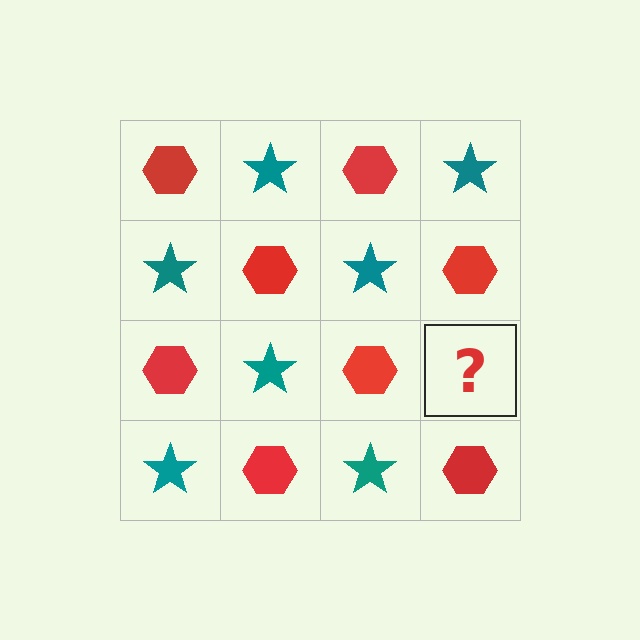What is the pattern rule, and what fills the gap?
The rule is that it alternates red hexagon and teal star in a checkerboard pattern. The gap should be filled with a teal star.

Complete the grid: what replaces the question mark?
The question mark should be replaced with a teal star.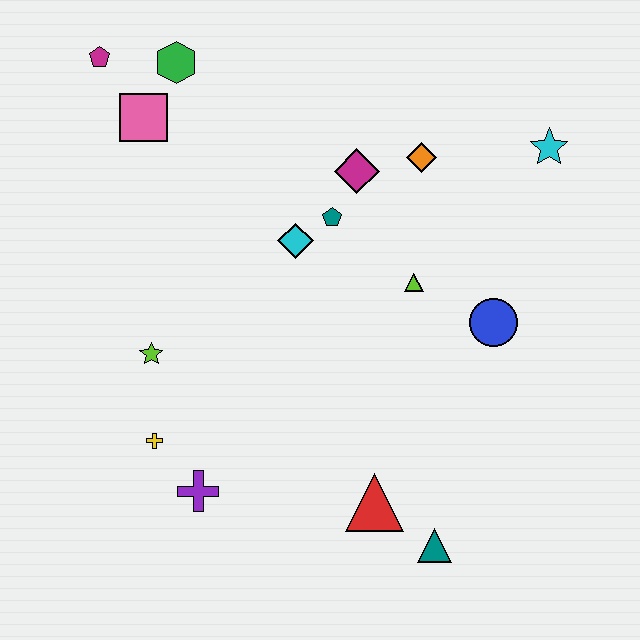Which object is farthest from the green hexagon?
The teal triangle is farthest from the green hexagon.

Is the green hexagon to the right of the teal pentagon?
No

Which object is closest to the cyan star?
The orange diamond is closest to the cyan star.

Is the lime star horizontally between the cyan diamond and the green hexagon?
No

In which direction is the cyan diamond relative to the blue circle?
The cyan diamond is to the left of the blue circle.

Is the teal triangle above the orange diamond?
No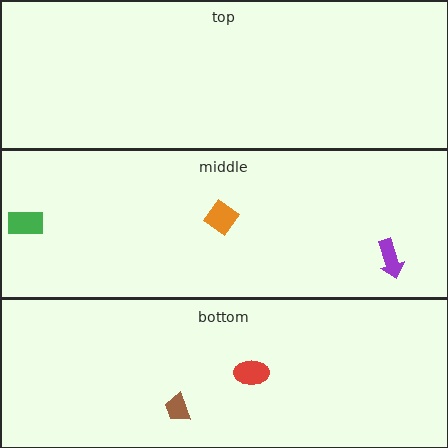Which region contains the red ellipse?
The bottom region.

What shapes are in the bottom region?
The brown trapezoid, the red ellipse.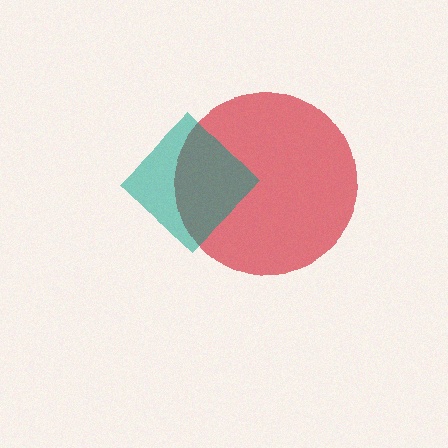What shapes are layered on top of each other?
The layered shapes are: a red circle, a teal diamond.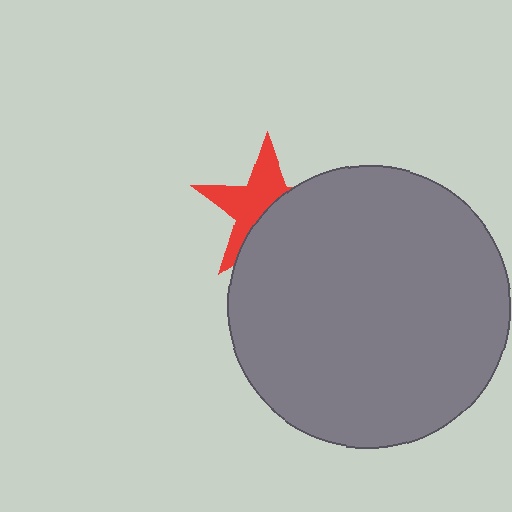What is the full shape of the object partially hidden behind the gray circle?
The partially hidden object is a red star.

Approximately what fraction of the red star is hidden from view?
Roughly 48% of the red star is hidden behind the gray circle.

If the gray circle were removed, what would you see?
You would see the complete red star.